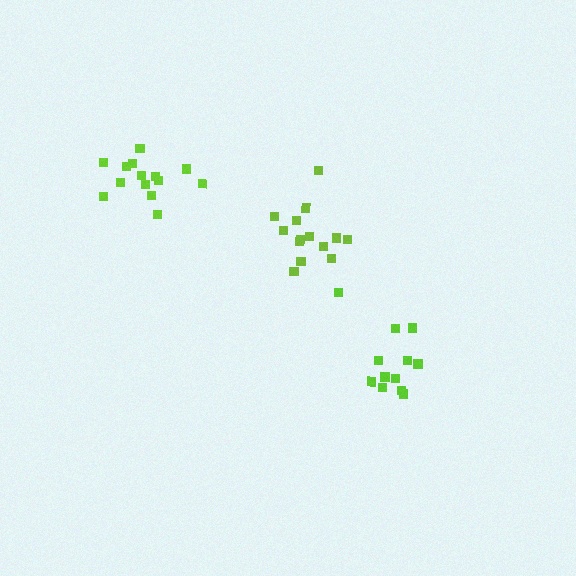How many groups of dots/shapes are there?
There are 3 groups.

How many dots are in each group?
Group 1: 14 dots, Group 2: 12 dots, Group 3: 14 dots (40 total).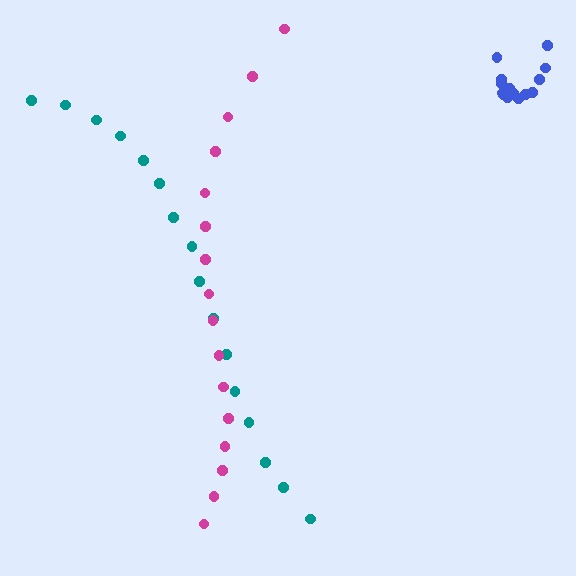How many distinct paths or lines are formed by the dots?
There are 3 distinct paths.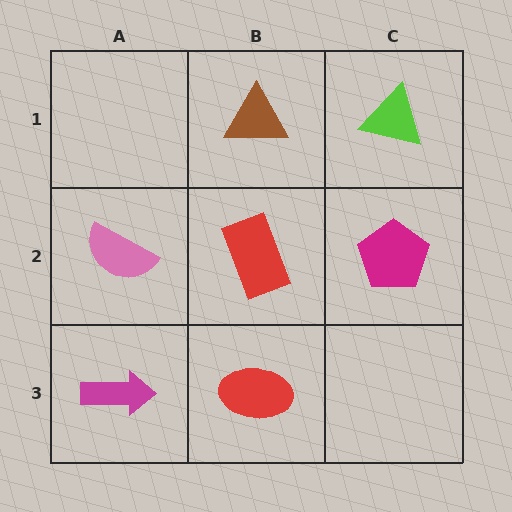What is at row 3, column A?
A magenta arrow.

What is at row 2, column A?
A pink semicircle.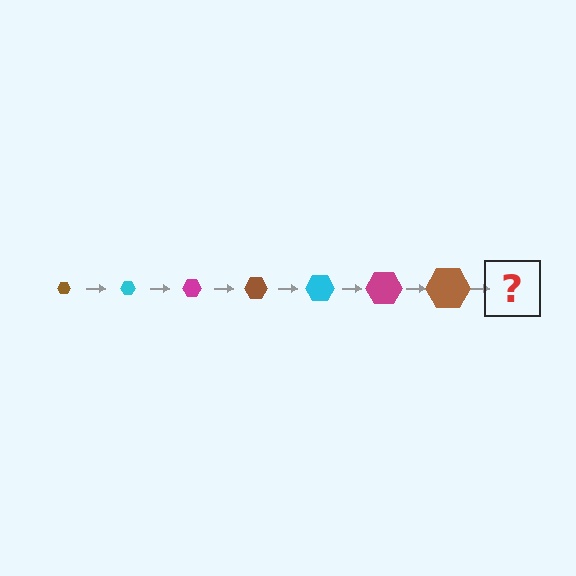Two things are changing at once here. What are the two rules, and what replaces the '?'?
The two rules are that the hexagon grows larger each step and the color cycles through brown, cyan, and magenta. The '?' should be a cyan hexagon, larger than the previous one.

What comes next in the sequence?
The next element should be a cyan hexagon, larger than the previous one.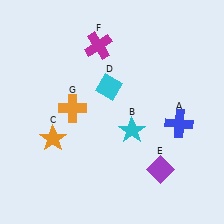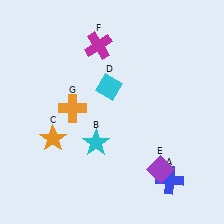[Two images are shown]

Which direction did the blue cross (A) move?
The blue cross (A) moved down.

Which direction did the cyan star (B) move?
The cyan star (B) moved left.